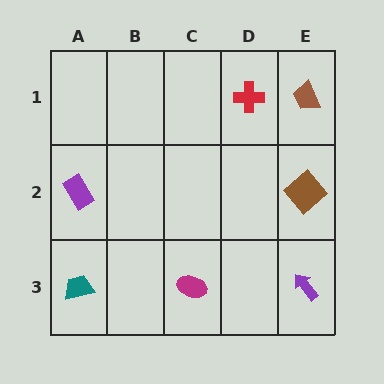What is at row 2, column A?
A purple rectangle.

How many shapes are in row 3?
3 shapes.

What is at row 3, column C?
A magenta ellipse.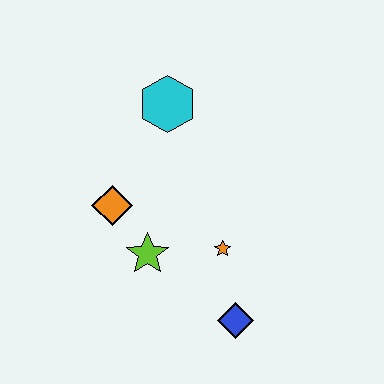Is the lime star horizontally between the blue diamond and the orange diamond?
Yes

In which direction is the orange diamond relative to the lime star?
The orange diamond is above the lime star.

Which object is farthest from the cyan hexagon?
The blue diamond is farthest from the cyan hexagon.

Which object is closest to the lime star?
The orange diamond is closest to the lime star.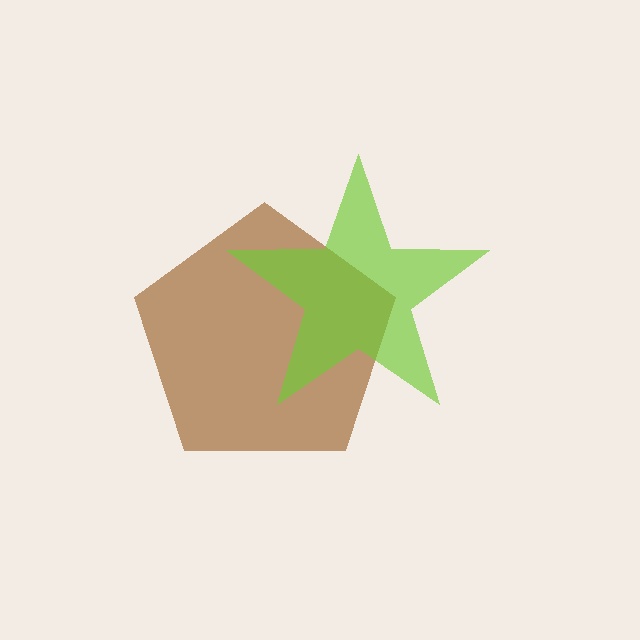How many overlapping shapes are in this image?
There are 2 overlapping shapes in the image.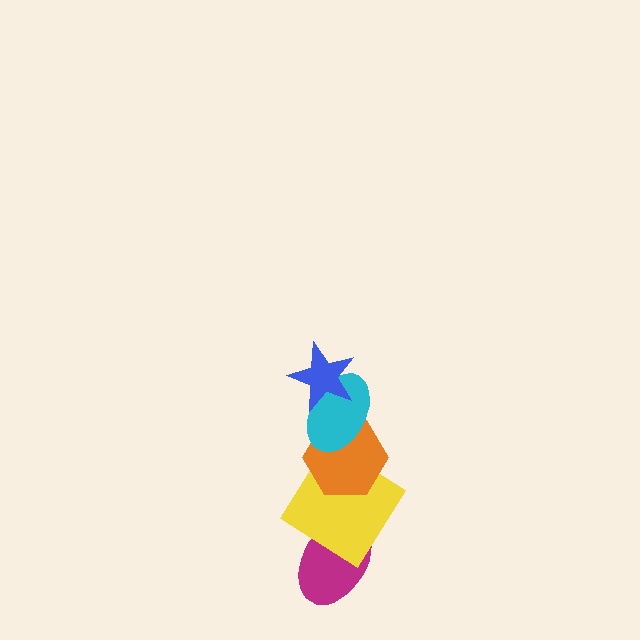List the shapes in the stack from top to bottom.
From top to bottom: the blue star, the cyan ellipse, the orange hexagon, the yellow diamond, the magenta ellipse.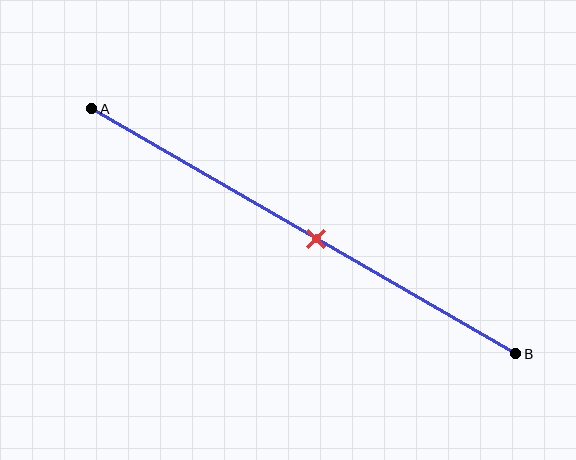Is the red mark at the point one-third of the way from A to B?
No, the mark is at about 55% from A, not at the 33% one-third point.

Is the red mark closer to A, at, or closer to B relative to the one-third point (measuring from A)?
The red mark is closer to point B than the one-third point of segment AB.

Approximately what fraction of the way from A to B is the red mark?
The red mark is approximately 55% of the way from A to B.